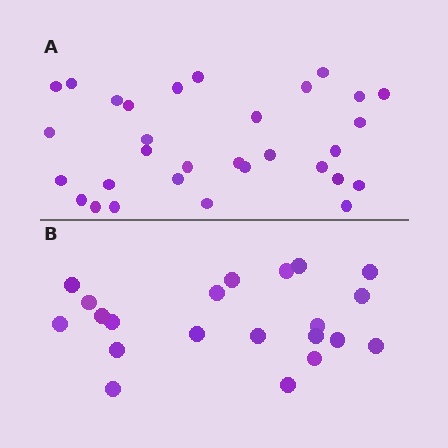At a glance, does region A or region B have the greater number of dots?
Region A (the top region) has more dots.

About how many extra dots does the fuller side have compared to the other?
Region A has roughly 10 or so more dots than region B.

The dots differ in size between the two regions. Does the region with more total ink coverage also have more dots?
No. Region B has more total ink coverage because its dots are larger, but region A actually contains more individual dots. Total area can be misleading — the number of items is what matters here.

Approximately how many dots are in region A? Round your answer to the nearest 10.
About 30 dots. (The exact count is 31, which rounds to 30.)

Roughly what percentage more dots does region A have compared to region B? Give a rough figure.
About 50% more.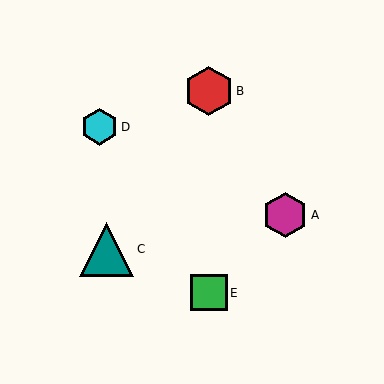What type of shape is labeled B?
Shape B is a red hexagon.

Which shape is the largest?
The teal triangle (labeled C) is the largest.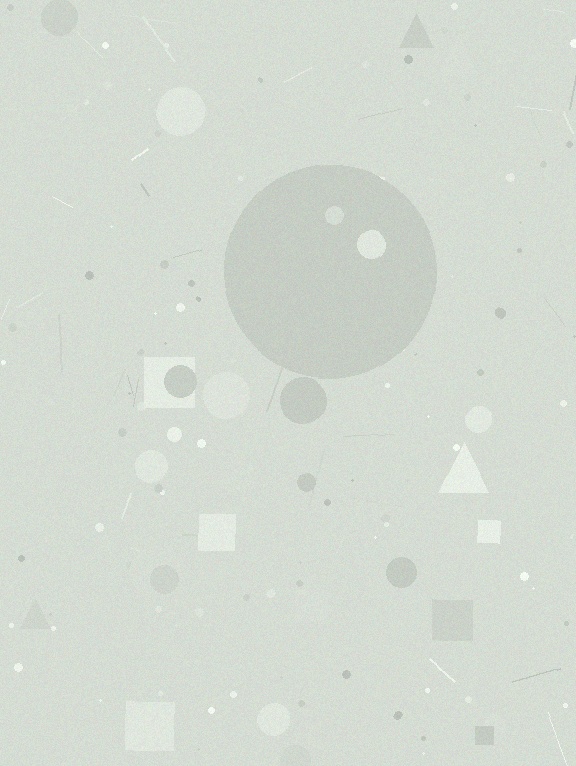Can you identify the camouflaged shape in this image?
The camouflaged shape is a circle.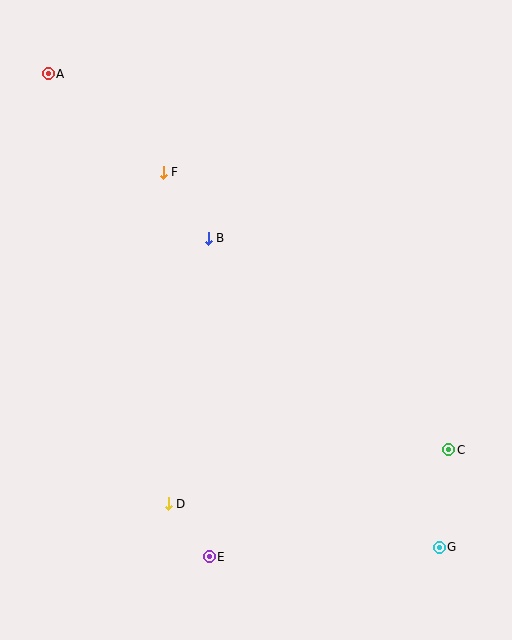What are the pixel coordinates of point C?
Point C is at (449, 450).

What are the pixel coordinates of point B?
Point B is at (208, 238).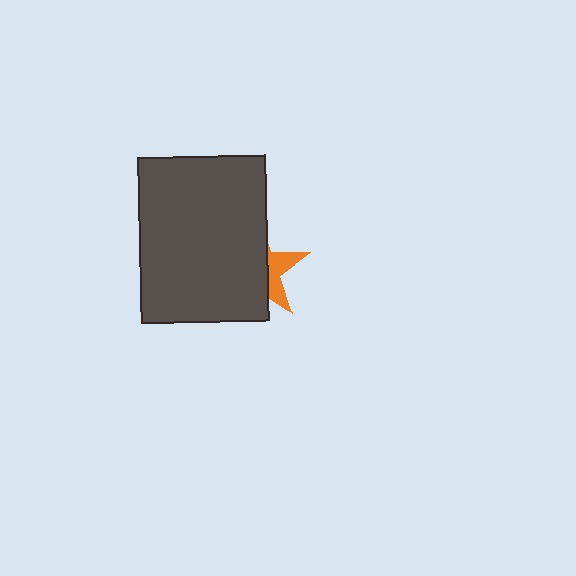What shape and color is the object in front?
The object in front is a dark gray rectangle.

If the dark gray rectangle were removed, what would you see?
You would see the complete orange star.